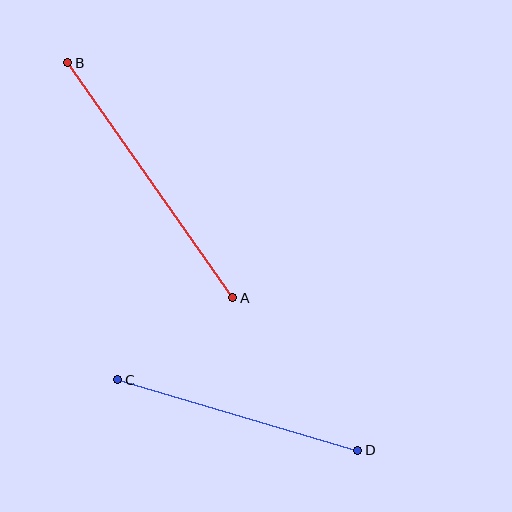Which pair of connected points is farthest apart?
Points A and B are farthest apart.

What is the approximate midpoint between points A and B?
The midpoint is at approximately (150, 180) pixels.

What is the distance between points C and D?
The distance is approximately 250 pixels.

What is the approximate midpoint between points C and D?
The midpoint is at approximately (238, 415) pixels.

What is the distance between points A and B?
The distance is approximately 287 pixels.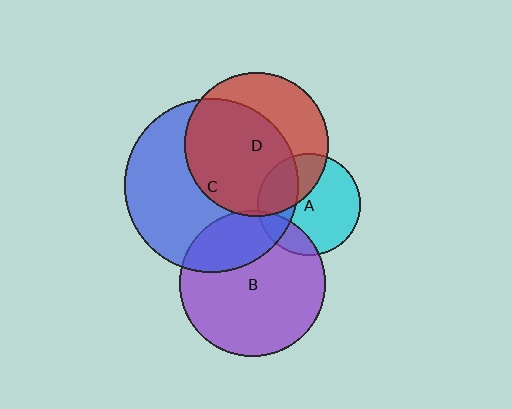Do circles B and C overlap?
Yes.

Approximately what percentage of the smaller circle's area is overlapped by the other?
Approximately 25%.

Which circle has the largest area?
Circle C (blue).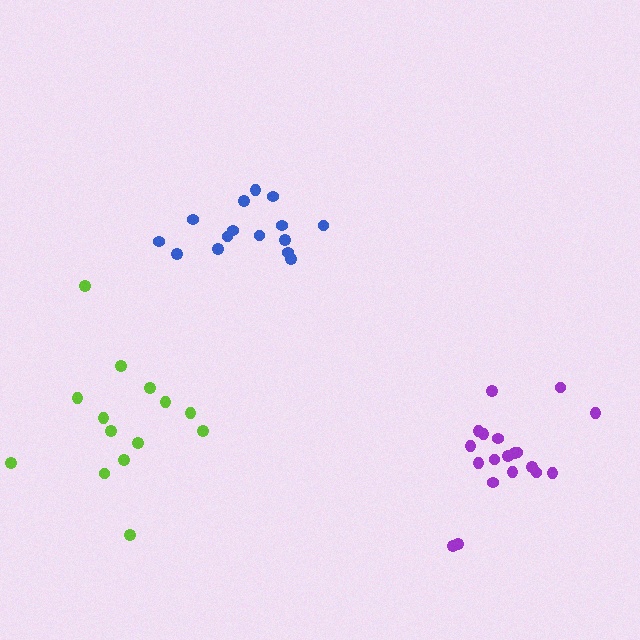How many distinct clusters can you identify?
There are 3 distinct clusters.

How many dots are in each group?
Group 1: 15 dots, Group 2: 19 dots, Group 3: 14 dots (48 total).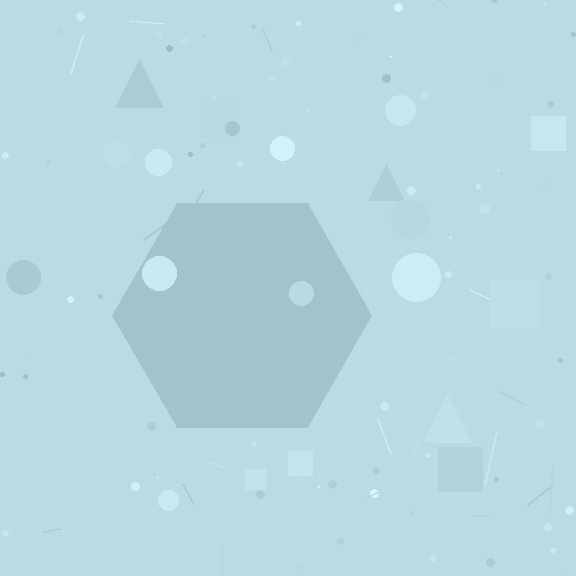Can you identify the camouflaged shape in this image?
The camouflaged shape is a hexagon.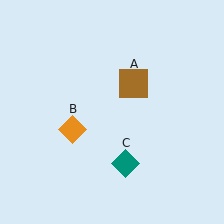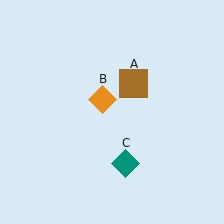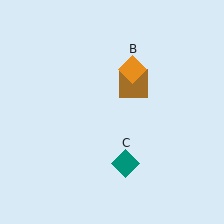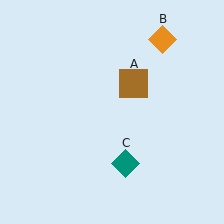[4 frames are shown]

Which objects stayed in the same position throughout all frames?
Brown square (object A) and teal diamond (object C) remained stationary.